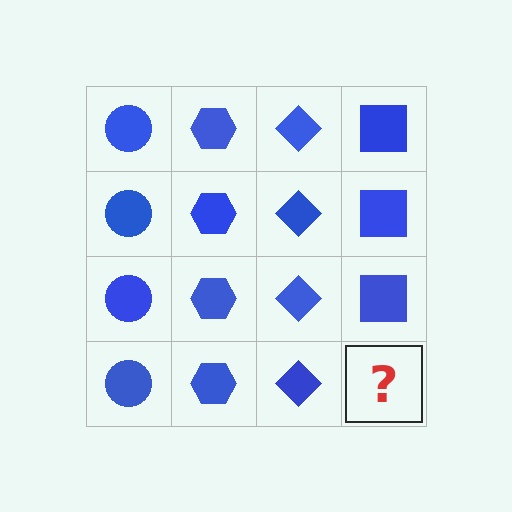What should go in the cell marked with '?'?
The missing cell should contain a blue square.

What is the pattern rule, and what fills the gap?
The rule is that each column has a consistent shape. The gap should be filled with a blue square.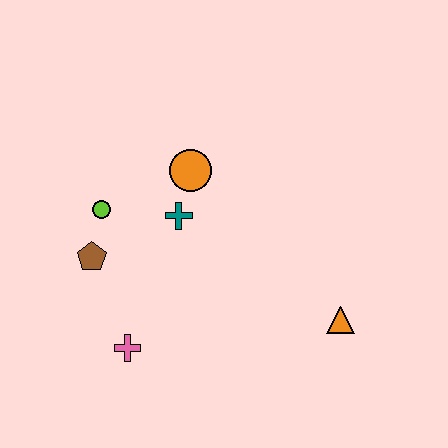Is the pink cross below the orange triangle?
Yes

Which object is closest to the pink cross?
The brown pentagon is closest to the pink cross.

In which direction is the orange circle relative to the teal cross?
The orange circle is above the teal cross.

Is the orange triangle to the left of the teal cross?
No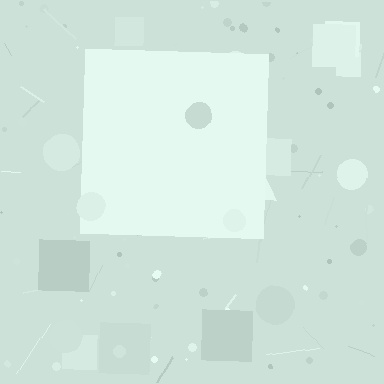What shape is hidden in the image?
A square is hidden in the image.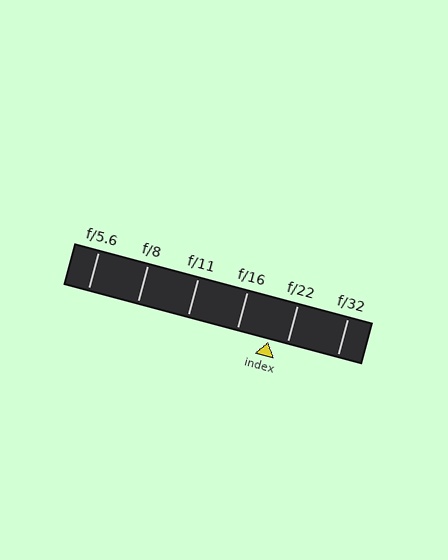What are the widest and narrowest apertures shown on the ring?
The widest aperture shown is f/5.6 and the narrowest is f/32.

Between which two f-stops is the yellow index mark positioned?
The index mark is between f/16 and f/22.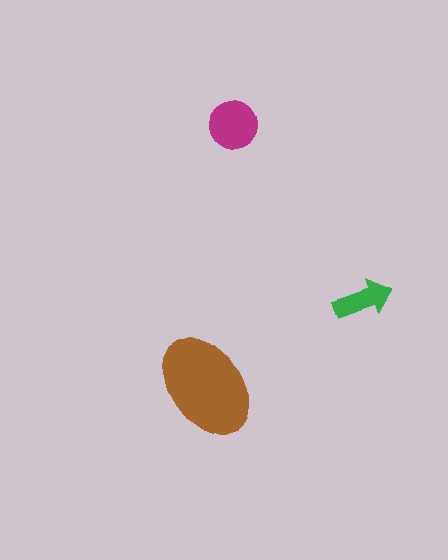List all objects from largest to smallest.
The brown ellipse, the magenta circle, the green arrow.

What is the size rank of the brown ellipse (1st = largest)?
1st.